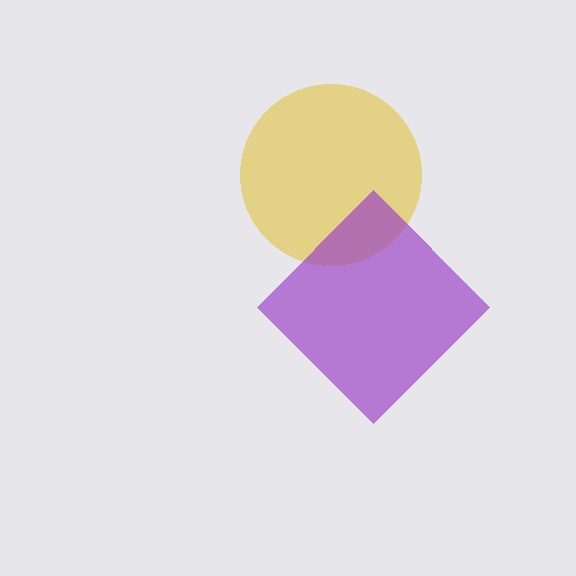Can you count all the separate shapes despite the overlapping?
Yes, there are 2 separate shapes.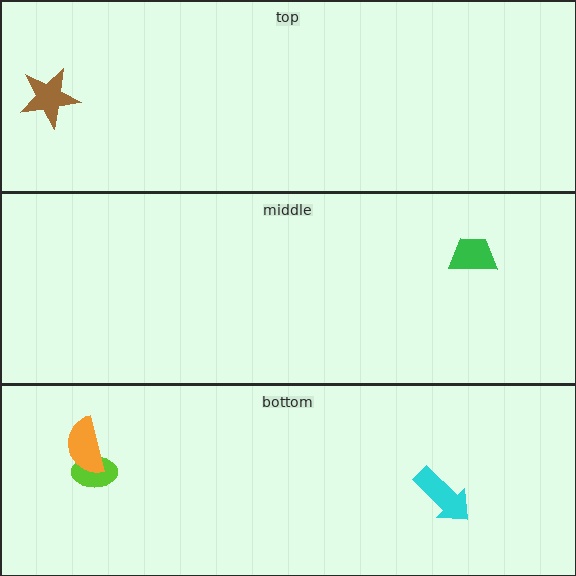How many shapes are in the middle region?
1.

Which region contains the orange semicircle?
The bottom region.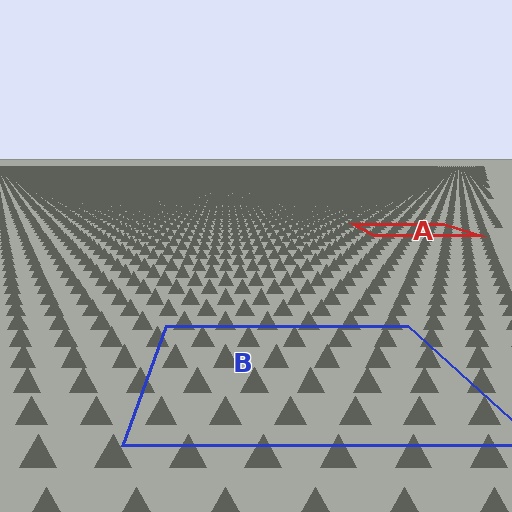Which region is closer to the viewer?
Region B is closer. The texture elements there are larger and more spread out.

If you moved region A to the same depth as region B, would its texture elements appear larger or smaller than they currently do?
They would appear larger. At a closer depth, the same texture elements are projected at a bigger on-screen size.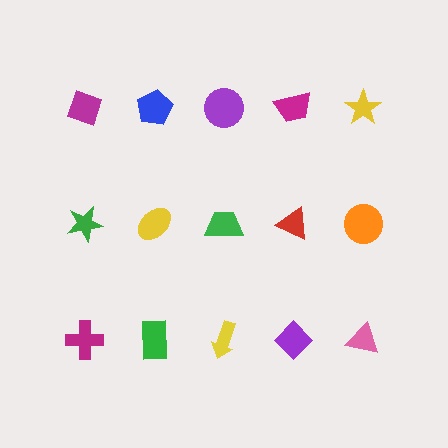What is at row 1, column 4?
A magenta trapezoid.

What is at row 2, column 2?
A yellow ellipse.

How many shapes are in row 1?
5 shapes.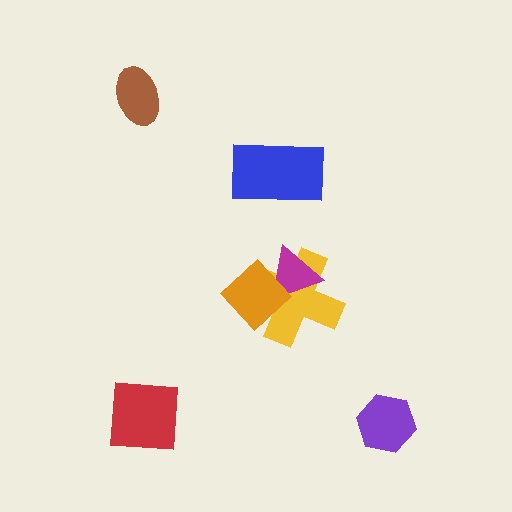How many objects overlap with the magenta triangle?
2 objects overlap with the magenta triangle.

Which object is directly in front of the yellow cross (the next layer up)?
The magenta triangle is directly in front of the yellow cross.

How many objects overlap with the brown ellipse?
0 objects overlap with the brown ellipse.